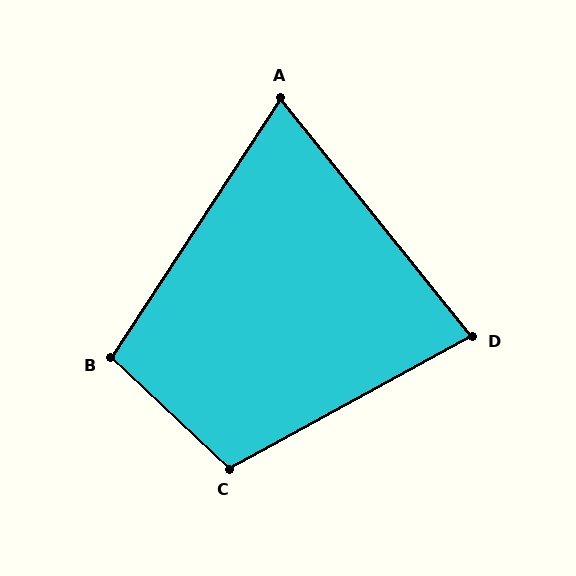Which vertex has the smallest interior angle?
A, at approximately 72 degrees.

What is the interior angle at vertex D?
Approximately 80 degrees (acute).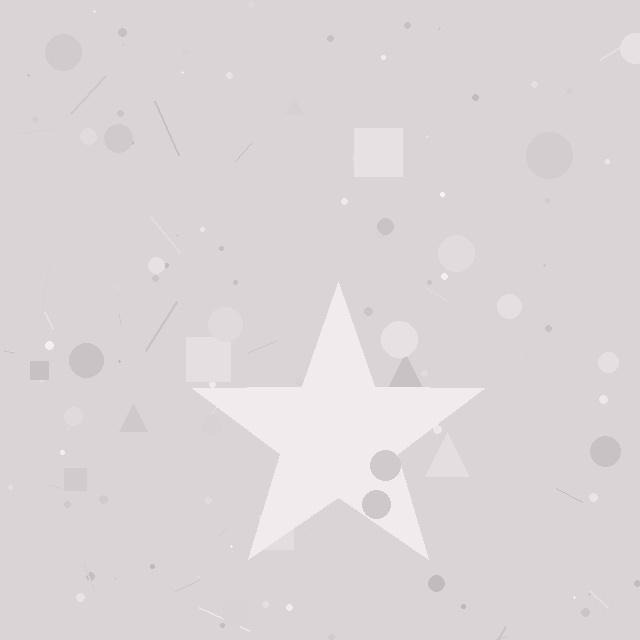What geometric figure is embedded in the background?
A star is embedded in the background.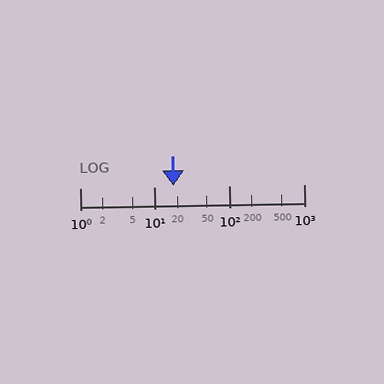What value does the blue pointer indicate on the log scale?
The pointer indicates approximately 18.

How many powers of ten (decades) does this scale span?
The scale spans 3 decades, from 1 to 1000.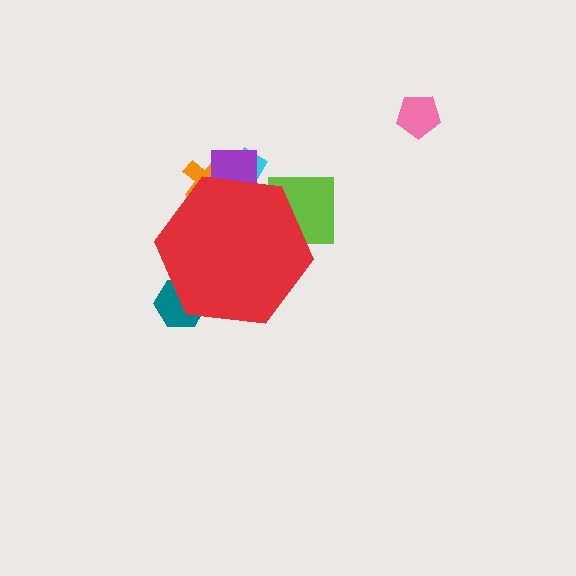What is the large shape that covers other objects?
A red hexagon.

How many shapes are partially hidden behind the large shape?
5 shapes are partially hidden.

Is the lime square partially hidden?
Yes, the lime square is partially hidden behind the red hexagon.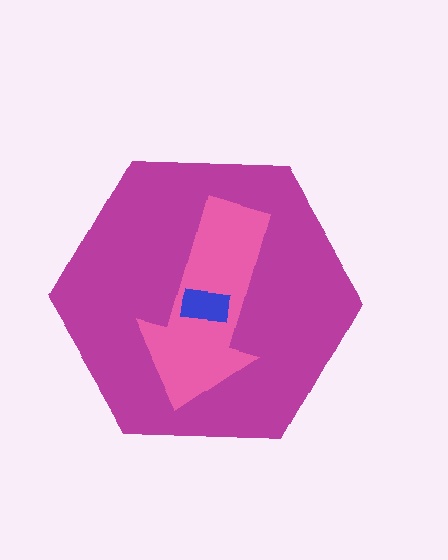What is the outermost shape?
The magenta hexagon.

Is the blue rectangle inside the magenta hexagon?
Yes.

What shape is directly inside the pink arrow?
The blue rectangle.